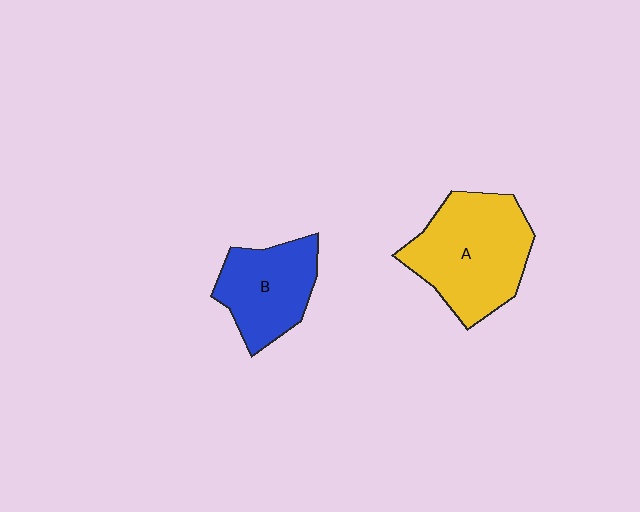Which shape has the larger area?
Shape A (yellow).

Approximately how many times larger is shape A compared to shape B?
Approximately 1.4 times.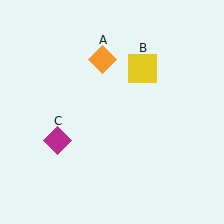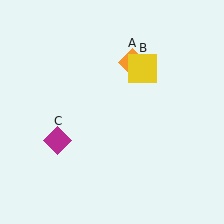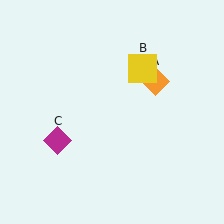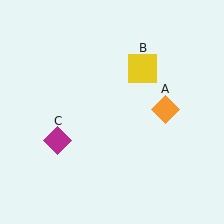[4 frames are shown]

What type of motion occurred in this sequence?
The orange diamond (object A) rotated clockwise around the center of the scene.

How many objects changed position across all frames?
1 object changed position: orange diamond (object A).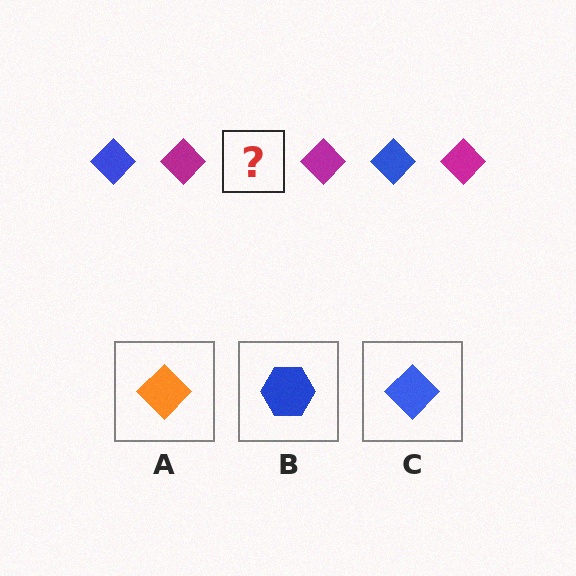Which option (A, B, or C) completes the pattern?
C.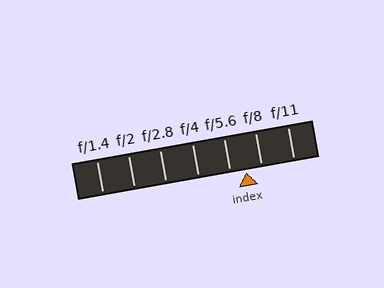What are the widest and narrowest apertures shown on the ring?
The widest aperture shown is f/1.4 and the narrowest is f/11.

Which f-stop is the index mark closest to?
The index mark is closest to f/5.6.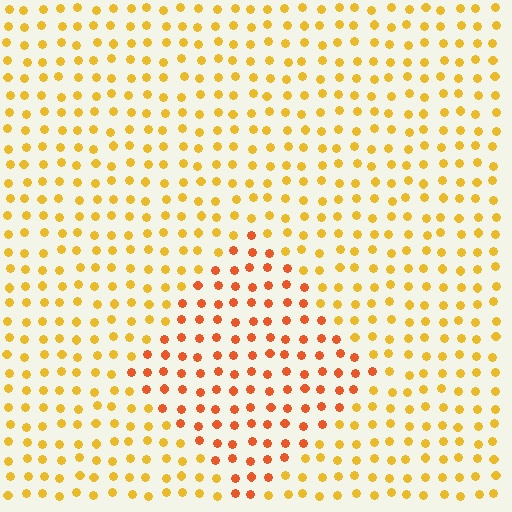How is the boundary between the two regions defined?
The boundary is defined purely by a slight shift in hue (about 31 degrees). Spacing, size, and orientation are identical on both sides.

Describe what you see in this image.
The image is filled with small yellow elements in a uniform arrangement. A diamond-shaped region is visible where the elements are tinted to a slightly different hue, forming a subtle color boundary.